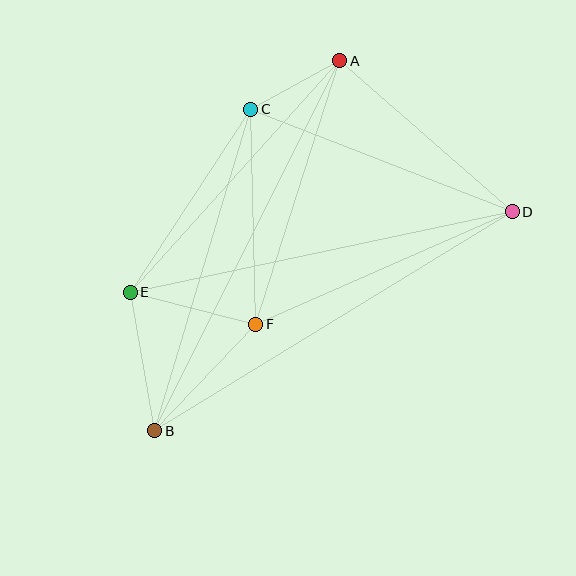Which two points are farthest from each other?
Points B and D are farthest from each other.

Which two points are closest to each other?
Points A and C are closest to each other.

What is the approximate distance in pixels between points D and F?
The distance between D and F is approximately 280 pixels.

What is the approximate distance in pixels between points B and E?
The distance between B and E is approximately 140 pixels.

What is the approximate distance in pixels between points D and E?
The distance between D and E is approximately 390 pixels.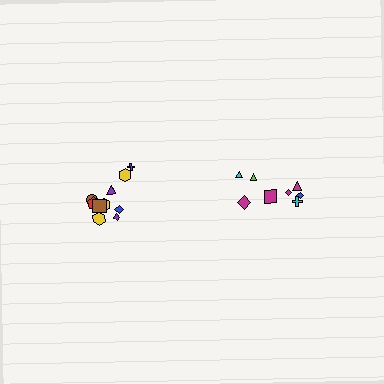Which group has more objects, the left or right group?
The left group.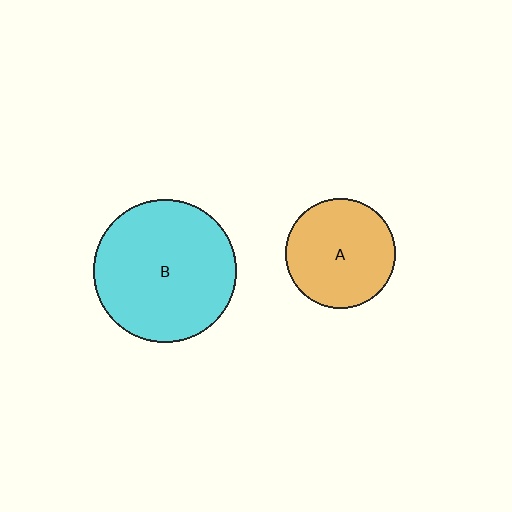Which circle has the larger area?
Circle B (cyan).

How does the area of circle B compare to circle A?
Approximately 1.7 times.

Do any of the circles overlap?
No, none of the circles overlap.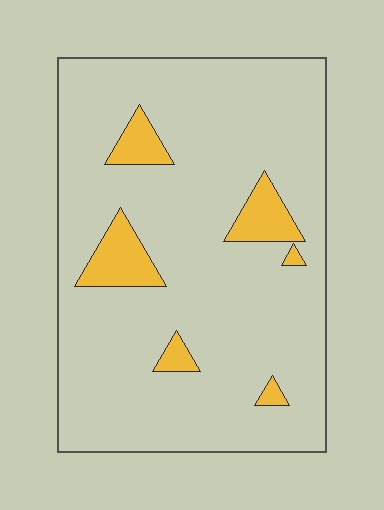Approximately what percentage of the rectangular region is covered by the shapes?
Approximately 10%.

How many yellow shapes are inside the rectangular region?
6.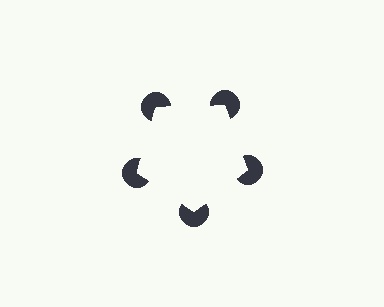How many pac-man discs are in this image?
There are 5 — one at each vertex of the illusory pentagon.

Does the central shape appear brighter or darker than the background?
It typically appears slightly brighter than the background, even though no actual brightness change is drawn.